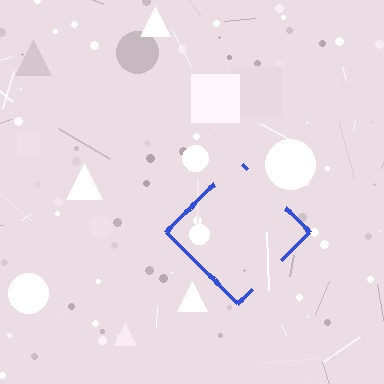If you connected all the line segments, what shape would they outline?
They would outline a diamond.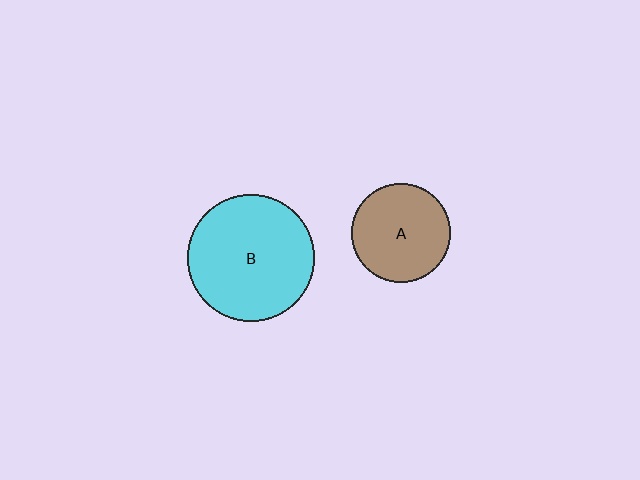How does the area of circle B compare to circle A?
Approximately 1.7 times.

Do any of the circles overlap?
No, none of the circles overlap.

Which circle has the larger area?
Circle B (cyan).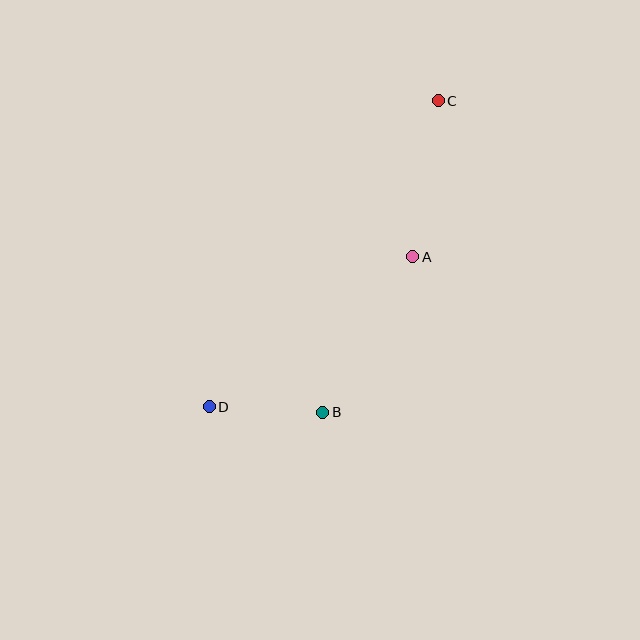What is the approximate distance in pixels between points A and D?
The distance between A and D is approximately 253 pixels.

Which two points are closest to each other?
Points B and D are closest to each other.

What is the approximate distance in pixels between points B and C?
The distance between B and C is approximately 332 pixels.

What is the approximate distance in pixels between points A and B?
The distance between A and B is approximately 180 pixels.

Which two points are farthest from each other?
Points C and D are farthest from each other.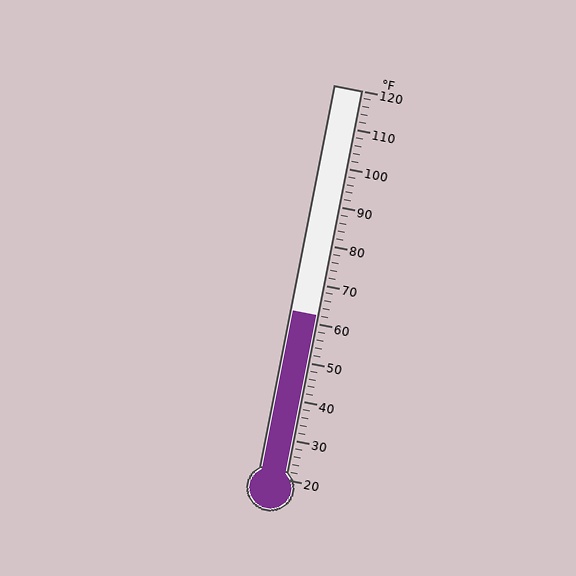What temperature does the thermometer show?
The thermometer shows approximately 62°F.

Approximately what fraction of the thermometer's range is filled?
The thermometer is filled to approximately 40% of its range.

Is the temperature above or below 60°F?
The temperature is above 60°F.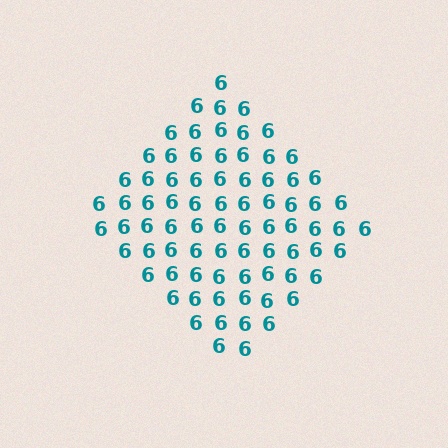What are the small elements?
The small elements are digit 6's.